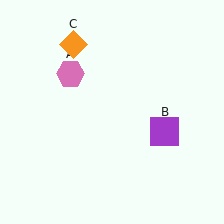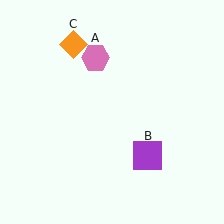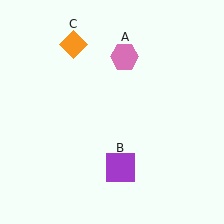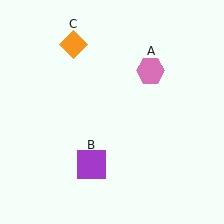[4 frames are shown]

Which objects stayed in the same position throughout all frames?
Orange diamond (object C) remained stationary.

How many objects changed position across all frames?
2 objects changed position: pink hexagon (object A), purple square (object B).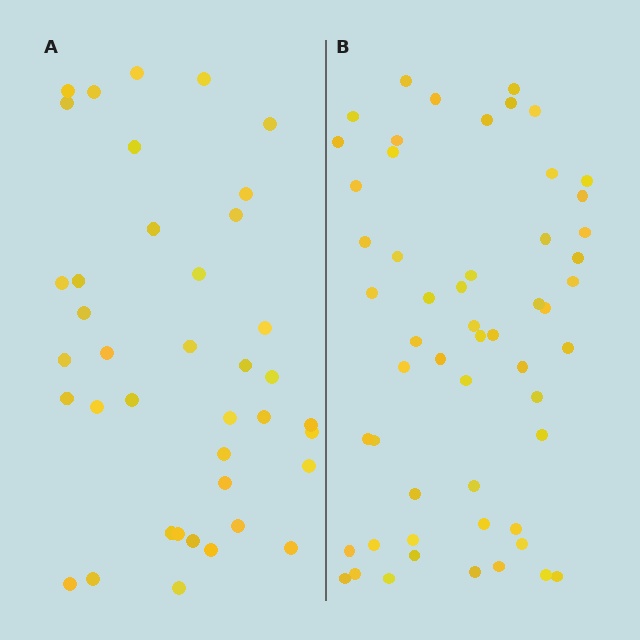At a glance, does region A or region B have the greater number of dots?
Region B (the right region) has more dots.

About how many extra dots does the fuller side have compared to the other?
Region B has approximately 15 more dots than region A.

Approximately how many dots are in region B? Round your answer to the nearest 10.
About 60 dots. (The exact count is 55, which rounds to 60.)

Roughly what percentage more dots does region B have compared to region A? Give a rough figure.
About 40% more.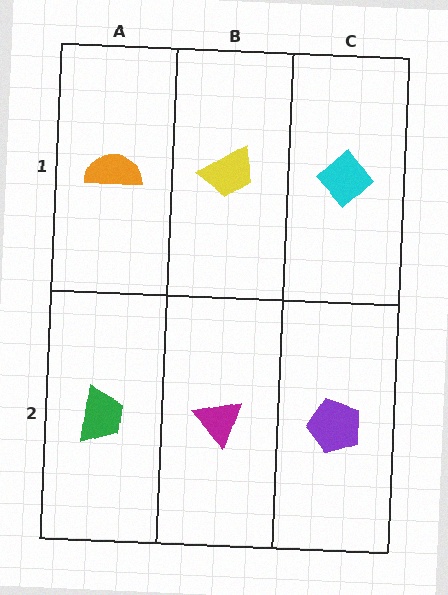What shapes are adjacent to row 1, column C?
A purple pentagon (row 2, column C), a yellow trapezoid (row 1, column B).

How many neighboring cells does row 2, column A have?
2.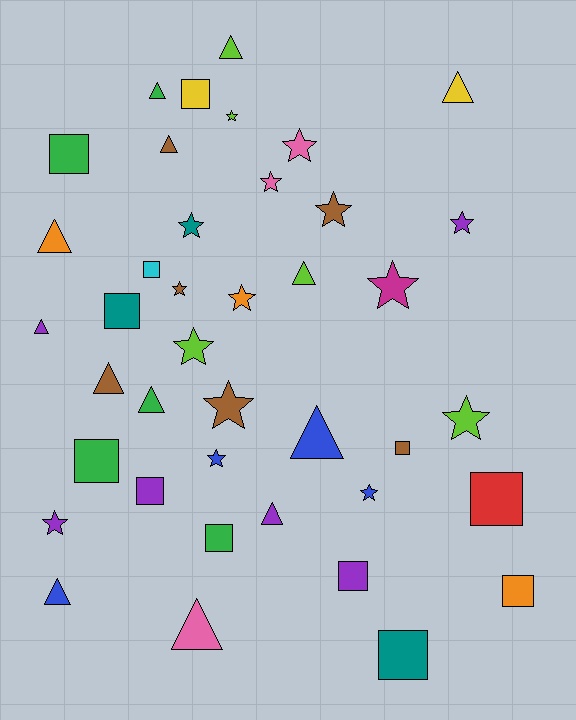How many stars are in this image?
There are 15 stars.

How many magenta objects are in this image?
There is 1 magenta object.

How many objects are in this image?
There are 40 objects.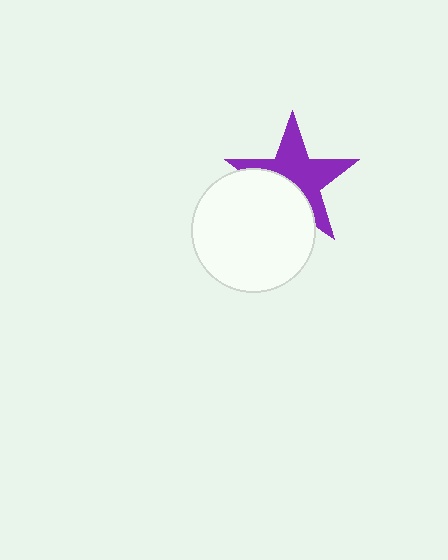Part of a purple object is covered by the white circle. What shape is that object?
It is a star.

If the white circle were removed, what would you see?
You would see the complete purple star.